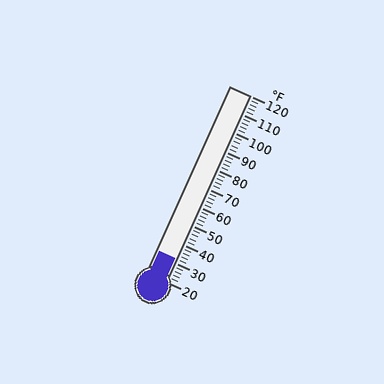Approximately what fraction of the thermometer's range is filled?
The thermometer is filled to approximately 10% of its range.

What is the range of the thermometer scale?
The thermometer scale ranges from 20°F to 120°F.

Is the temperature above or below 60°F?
The temperature is below 60°F.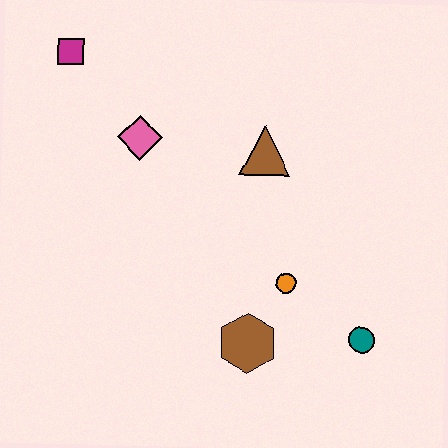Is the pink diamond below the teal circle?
No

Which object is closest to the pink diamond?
The magenta square is closest to the pink diamond.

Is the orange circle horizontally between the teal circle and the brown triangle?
Yes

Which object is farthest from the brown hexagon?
The magenta square is farthest from the brown hexagon.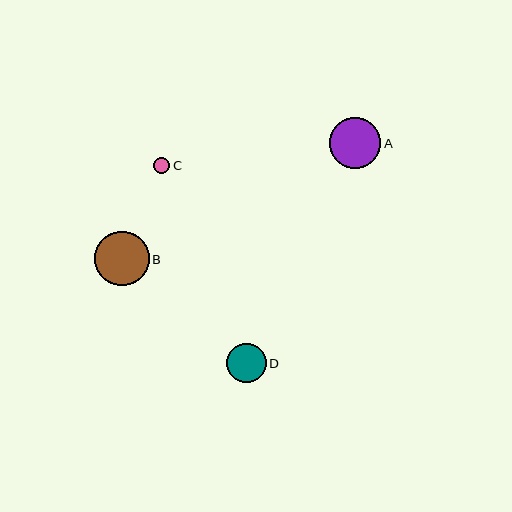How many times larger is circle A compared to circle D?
Circle A is approximately 1.3 times the size of circle D.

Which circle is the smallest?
Circle C is the smallest with a size of approximately 16 pixels.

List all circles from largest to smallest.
From largest to smallest: B, A, D, C.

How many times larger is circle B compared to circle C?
Circle B is approximately 3.3 times the size of circle C.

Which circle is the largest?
Circle B is the largest with a size of approximately 55 pixels.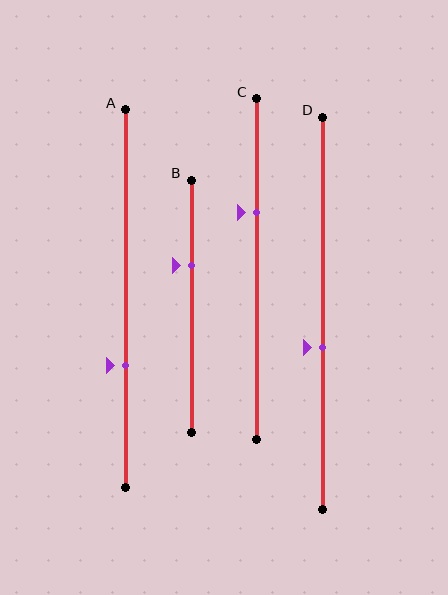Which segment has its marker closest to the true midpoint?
Segment D has its marker closest to the true midpoint.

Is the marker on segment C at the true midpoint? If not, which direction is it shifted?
No, the marker on segment C is shifted upward by about 17% of the segment length.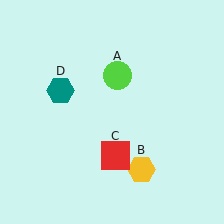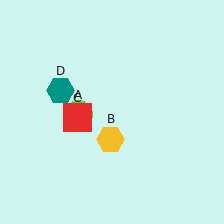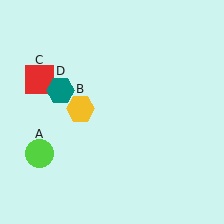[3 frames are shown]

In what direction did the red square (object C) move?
The red square (object C) moved up and to the left.